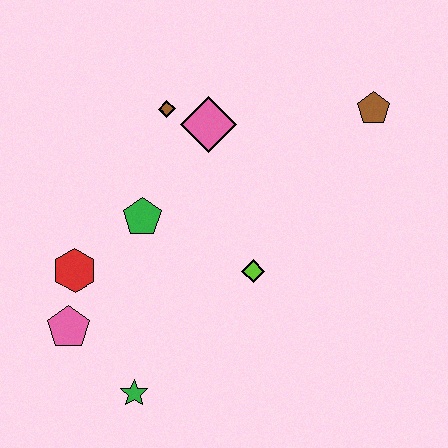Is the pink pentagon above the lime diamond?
No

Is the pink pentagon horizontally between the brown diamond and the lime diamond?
No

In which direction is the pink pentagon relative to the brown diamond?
The pink pentagon is below the brown diamond.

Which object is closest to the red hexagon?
The pink pentagon is closest to the red hexagon.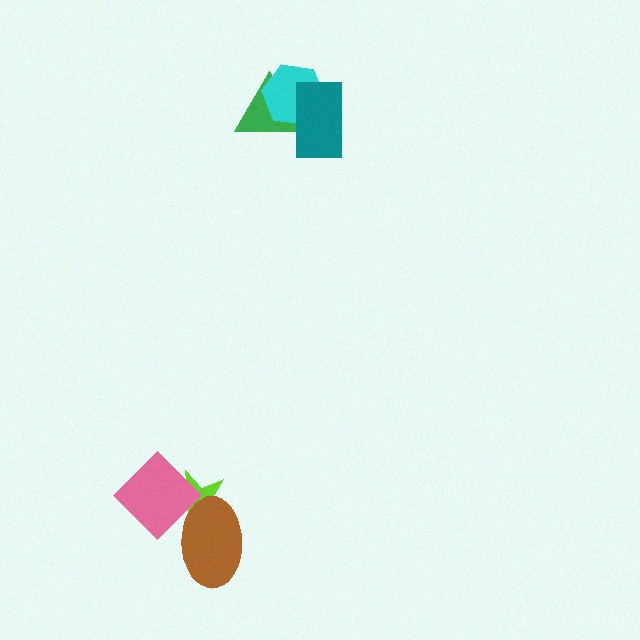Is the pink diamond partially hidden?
Yes, it is partially covered by another shape.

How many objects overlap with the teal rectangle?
2 objects overlap with the teal rectangle.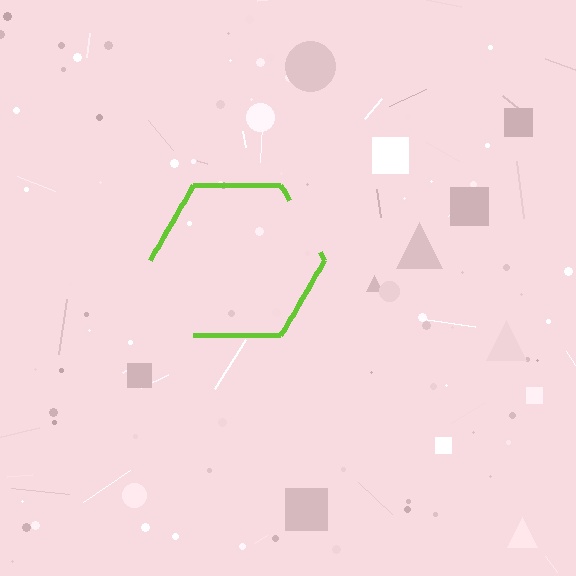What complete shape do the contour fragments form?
The contour fragments form a hexagon.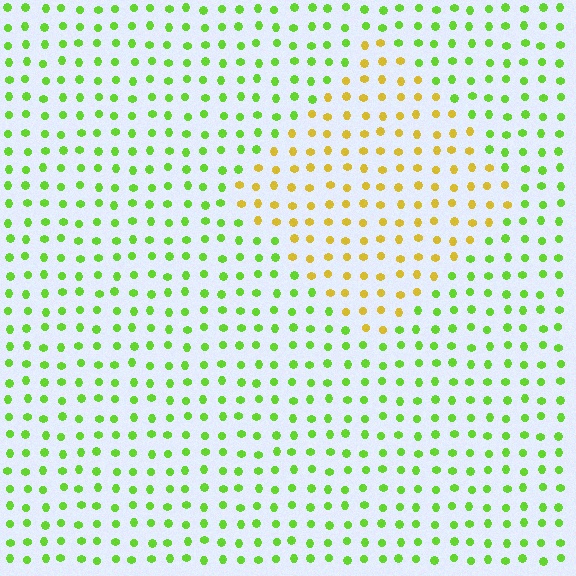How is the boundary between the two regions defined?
The boundary is defined purely by a slight shift in hue (about 51 degrees). Spacing, size, and orientation are identical on both sides.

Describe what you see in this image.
The image is filled with small lime elements in a uniform arrangement. A diamond-shaped region is visible where the elements are tinted to a slightly different hue, forming a subtle color boundary.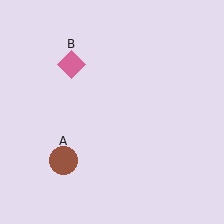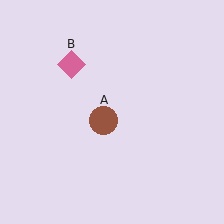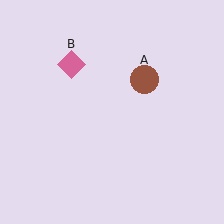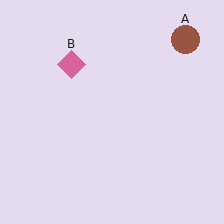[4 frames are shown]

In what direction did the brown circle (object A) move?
The brown circle (object A) moved up and to the right.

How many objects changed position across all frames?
1 object changed position: brown circle (object A).